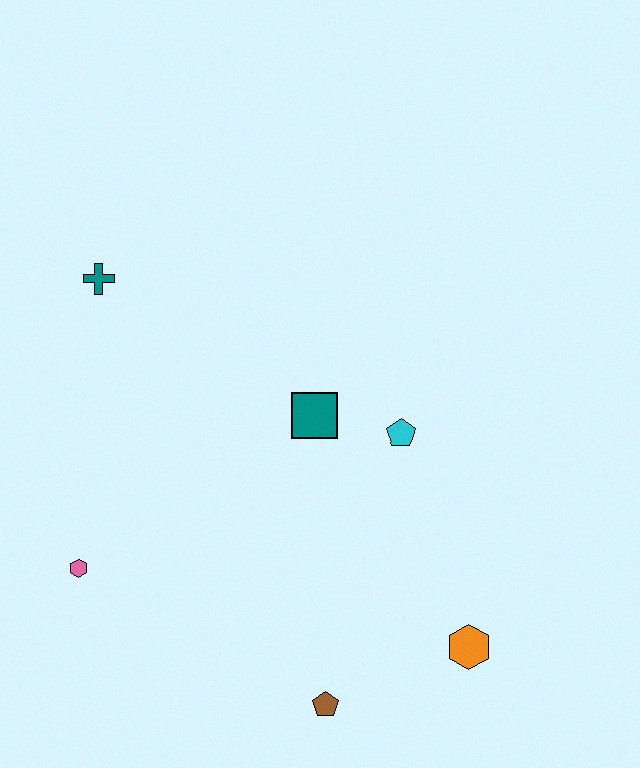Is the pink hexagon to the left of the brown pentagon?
Yes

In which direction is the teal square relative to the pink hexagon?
The teal square is to the right of the pink hexagon.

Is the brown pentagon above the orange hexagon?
No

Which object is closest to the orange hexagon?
The brown pentagon is closest to the orange hexagon.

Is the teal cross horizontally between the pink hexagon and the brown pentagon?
Yes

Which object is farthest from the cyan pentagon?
The pink hexagon is farthest from the cyan pentagon.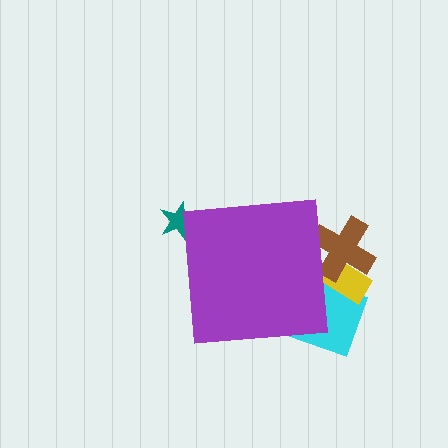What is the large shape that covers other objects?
A purple square.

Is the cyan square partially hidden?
Yes, the cyan square is partially hidden behind the purple square.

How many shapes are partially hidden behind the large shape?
4 shapes are partially hidden.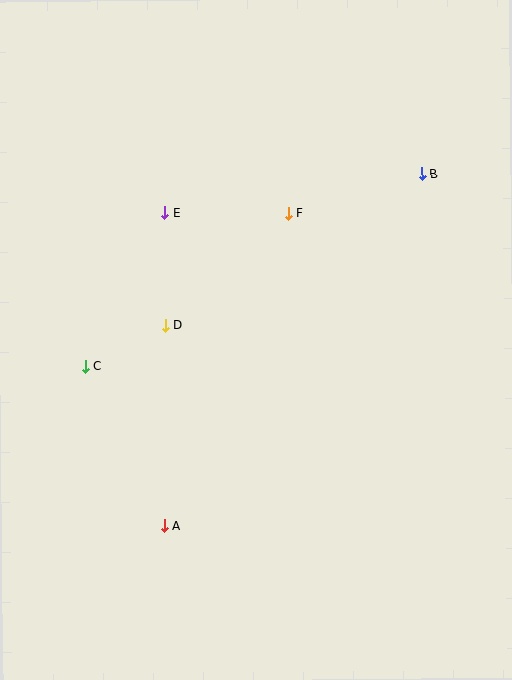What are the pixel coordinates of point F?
Point F is at (288, 213).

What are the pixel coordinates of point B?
Point B is at (422, 174).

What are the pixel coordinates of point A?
Point A is at (164, 526).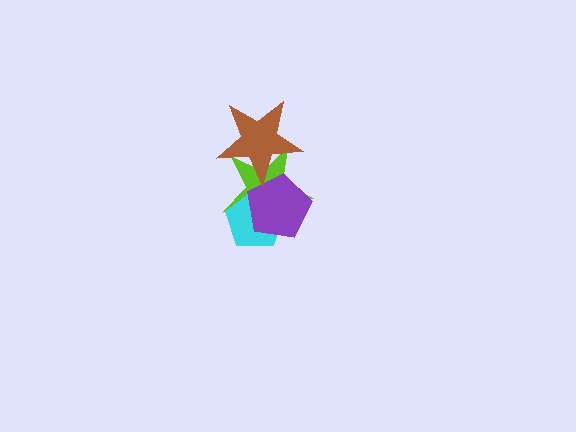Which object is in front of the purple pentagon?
The brown star is in front of the purple pentagon.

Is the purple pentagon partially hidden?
Yes, it is partially covered by another shape.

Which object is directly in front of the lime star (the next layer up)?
The cyan pentagon is directly in front of the lime star.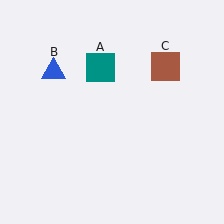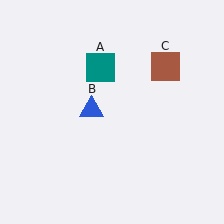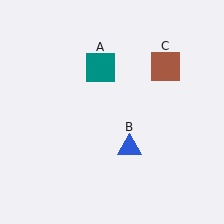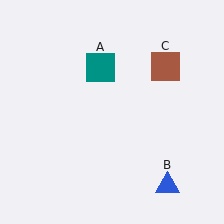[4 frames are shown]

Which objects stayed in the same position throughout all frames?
Teal square (object A) and brown square (object C) remained stationary.